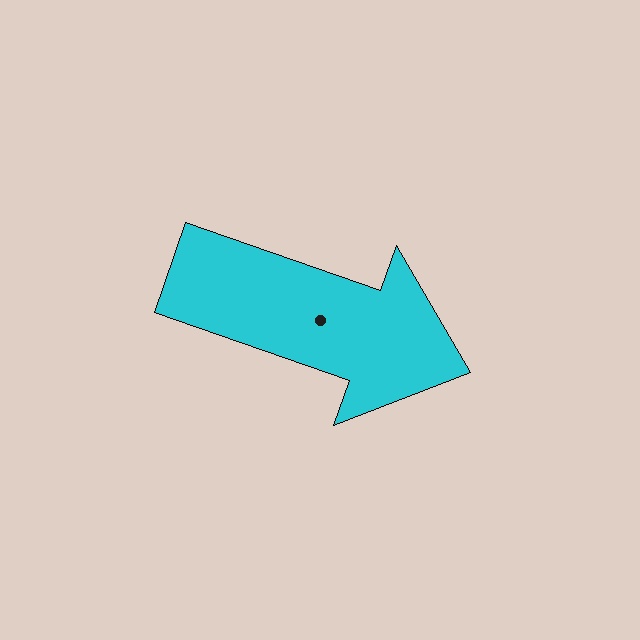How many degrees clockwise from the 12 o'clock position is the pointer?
Approximately 109 degrees.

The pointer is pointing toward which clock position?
Roughly 4 o'clock.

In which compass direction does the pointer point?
East.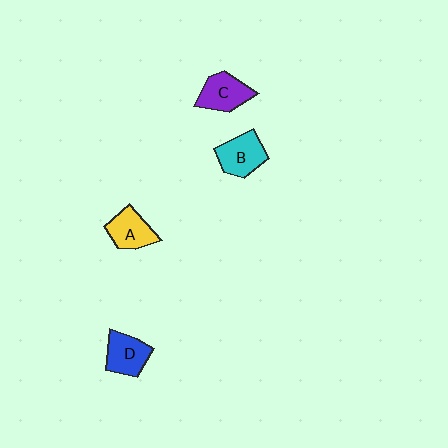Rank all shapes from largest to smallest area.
From largest to smallest: B (cyan), C (purple), D (blue), A (yellow).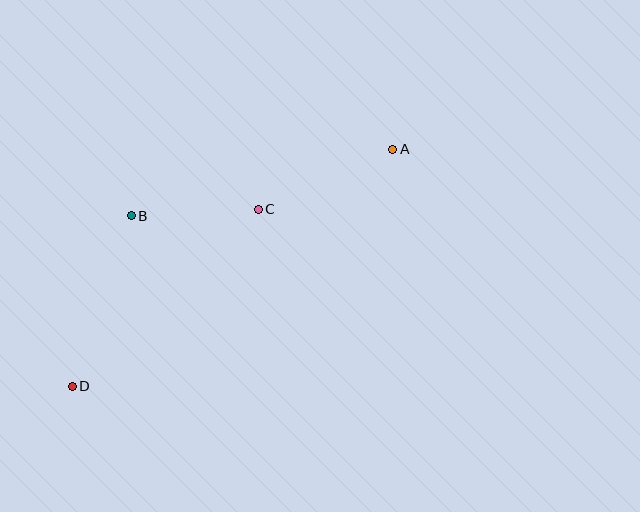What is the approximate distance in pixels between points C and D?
The distance between C and D is approximately 257 pixels.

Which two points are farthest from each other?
Points A and D are farthest from each other.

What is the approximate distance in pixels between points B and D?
The distance between B and D is approximately 180 pixels.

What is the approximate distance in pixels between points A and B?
The distance between A and B is approximately 270 pixels.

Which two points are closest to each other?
Points B and C are closest to each other.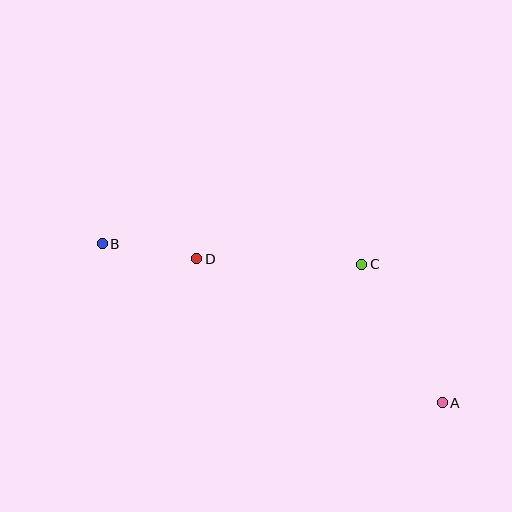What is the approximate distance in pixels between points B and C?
The distance between B and C is approximately 260 pixels.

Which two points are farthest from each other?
Points A and B are farthest from each other.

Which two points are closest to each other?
Points B and D are closest to each other.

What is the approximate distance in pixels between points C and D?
The distance between C and D is approximately 165 pixels.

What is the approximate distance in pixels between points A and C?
The distance between A and C is approximately 160 pixels.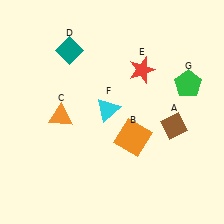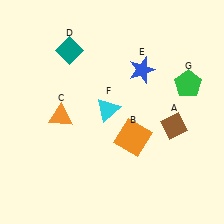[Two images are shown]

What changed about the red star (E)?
In Image 1, E is red. In Image 2, it changed to blue.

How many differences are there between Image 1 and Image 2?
There is 1 difference between the two images.